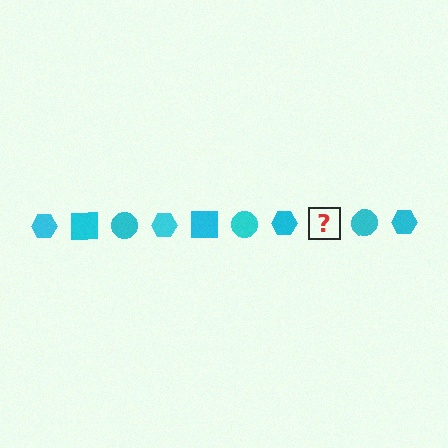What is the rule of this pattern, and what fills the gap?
The rule is that the pattern cycles through hexagon, square, circle shapes in cyan. The gap should be filled with a cyan square.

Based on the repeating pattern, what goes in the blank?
The blank should be a cyan square.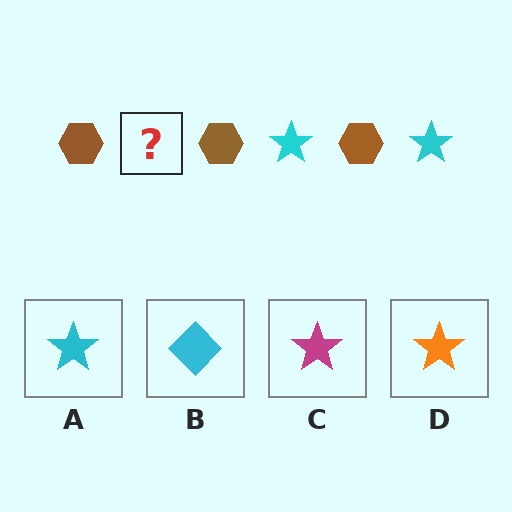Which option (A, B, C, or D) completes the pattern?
A.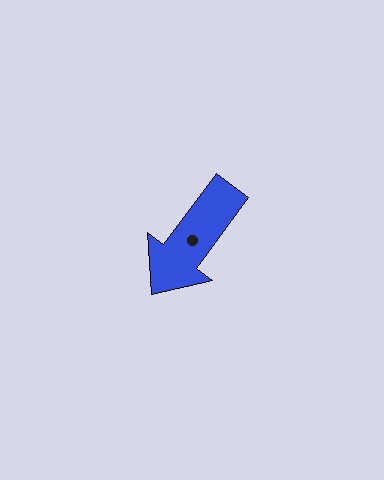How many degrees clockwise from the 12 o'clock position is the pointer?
Approximately 217 degrees.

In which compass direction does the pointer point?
Southwest.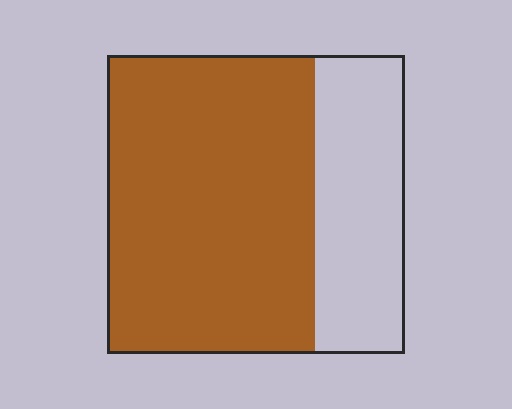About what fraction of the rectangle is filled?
About two thirds (2/3).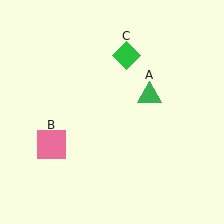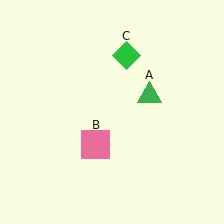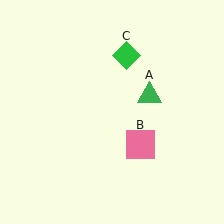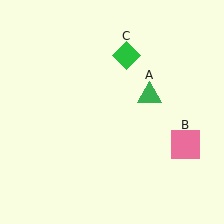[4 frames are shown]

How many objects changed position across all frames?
1 object changed position: pink square (object B).